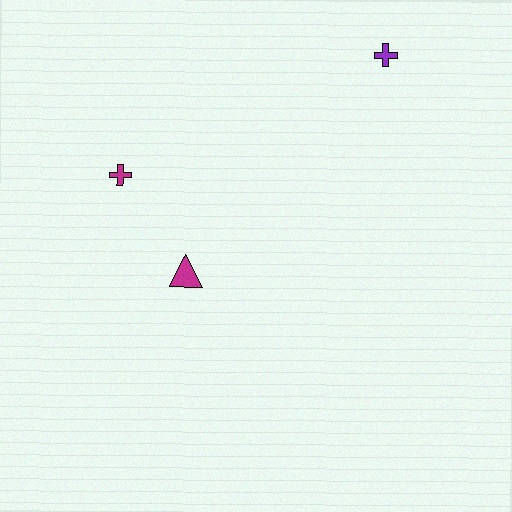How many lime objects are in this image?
There are no lime objects.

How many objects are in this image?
There are 3 objects.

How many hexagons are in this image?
There are no hexagons.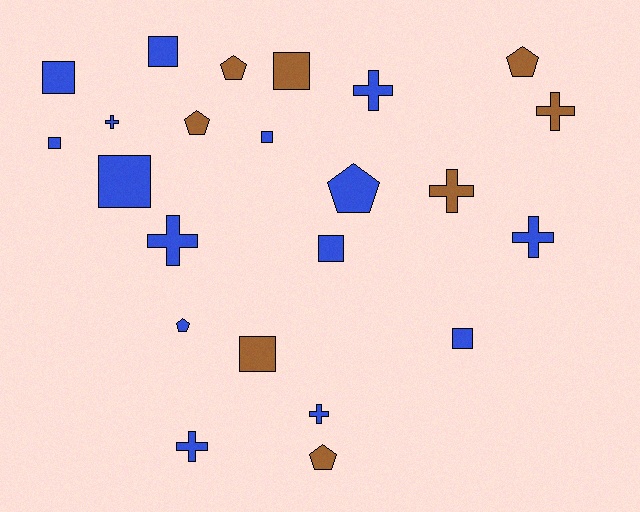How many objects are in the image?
There are 23 objects.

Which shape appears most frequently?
Square, with 9 objects.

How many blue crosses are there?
There are 6 blue crosses.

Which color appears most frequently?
Blue, with 15 objects.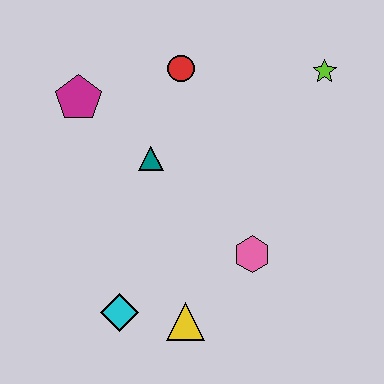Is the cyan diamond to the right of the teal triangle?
No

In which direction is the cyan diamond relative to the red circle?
The cyan diamond is below the red circle.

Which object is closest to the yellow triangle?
The cyan diamond is closest to the yellow triangle.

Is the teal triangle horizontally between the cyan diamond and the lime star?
Yes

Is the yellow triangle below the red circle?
Yes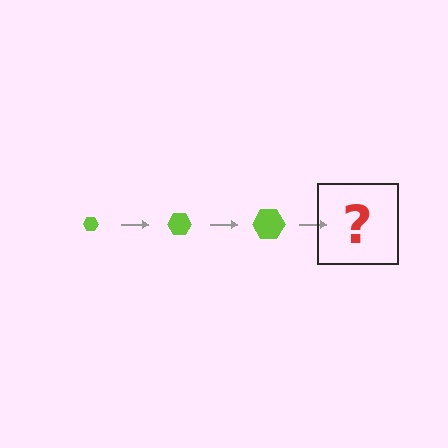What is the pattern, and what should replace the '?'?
The pattern is that the hexagon gets progressively larger each step. The '?' should be a lime hexagon, larger than the previous one.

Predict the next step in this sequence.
The next step is a lime hexagon, larger than the previous one.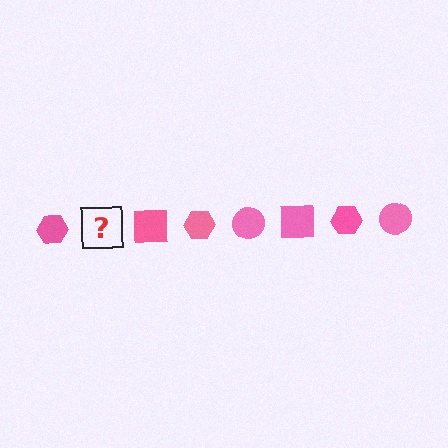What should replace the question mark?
The question mark should be replaced with a pink circle.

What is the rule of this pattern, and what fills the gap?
The rule is that the pattern cycles through hexagon, circle, square shapes in pink. The gap should be filled with a pink circle.